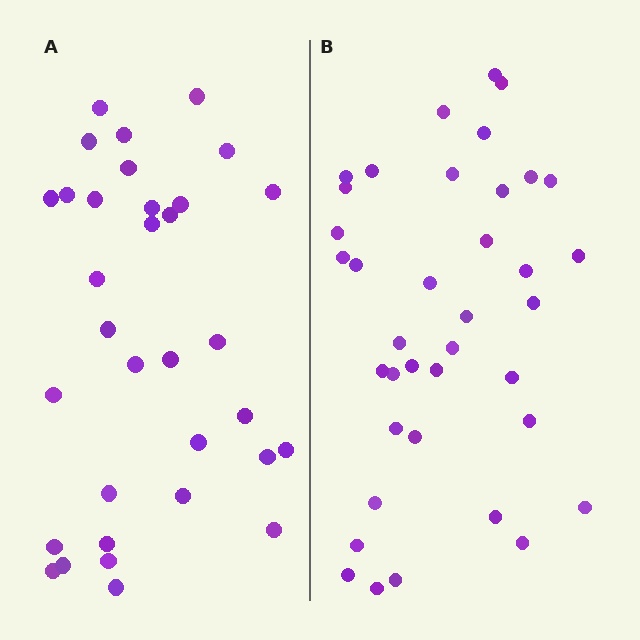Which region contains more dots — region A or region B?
Region B (the right region) has more dots.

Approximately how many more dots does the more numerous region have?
Region B has about 5 more dots than region A.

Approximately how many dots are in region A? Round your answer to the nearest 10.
About 30 dots. (The exact count is 33, which rounds to 30.)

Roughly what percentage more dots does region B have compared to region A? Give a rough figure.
About 15% more.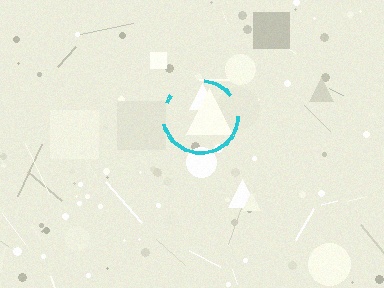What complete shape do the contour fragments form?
The contour fragments form a circle.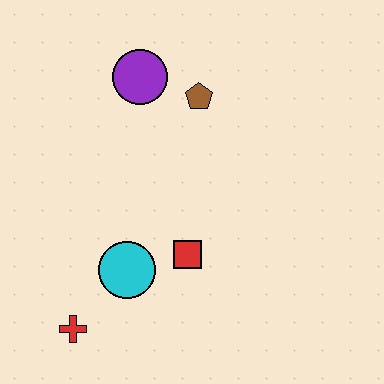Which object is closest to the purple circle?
The brown pentagon is closest to the purple circle.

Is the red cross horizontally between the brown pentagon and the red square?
No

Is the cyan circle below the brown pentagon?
Yes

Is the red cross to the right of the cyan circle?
No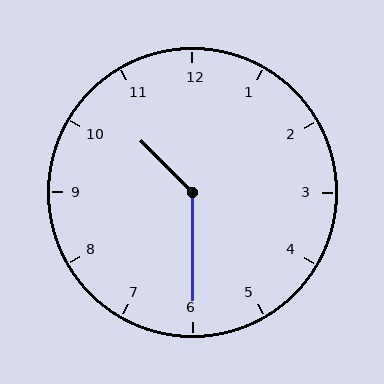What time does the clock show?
10:30.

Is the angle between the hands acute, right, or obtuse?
It is obtuse.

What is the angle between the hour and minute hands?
Approximately 135 degrees.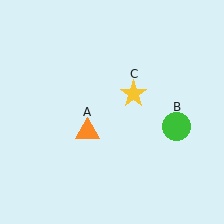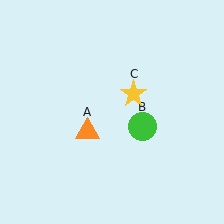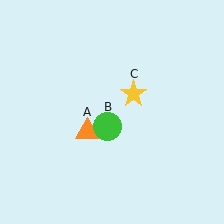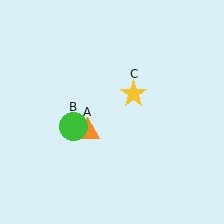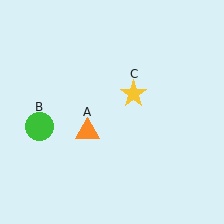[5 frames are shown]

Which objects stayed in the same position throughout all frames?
Orange triangle (object A) and yellow star (object C) remained stationary.